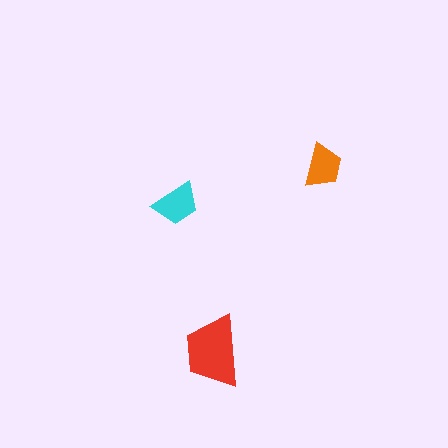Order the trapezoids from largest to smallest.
the red one, the cyan one, the orange one.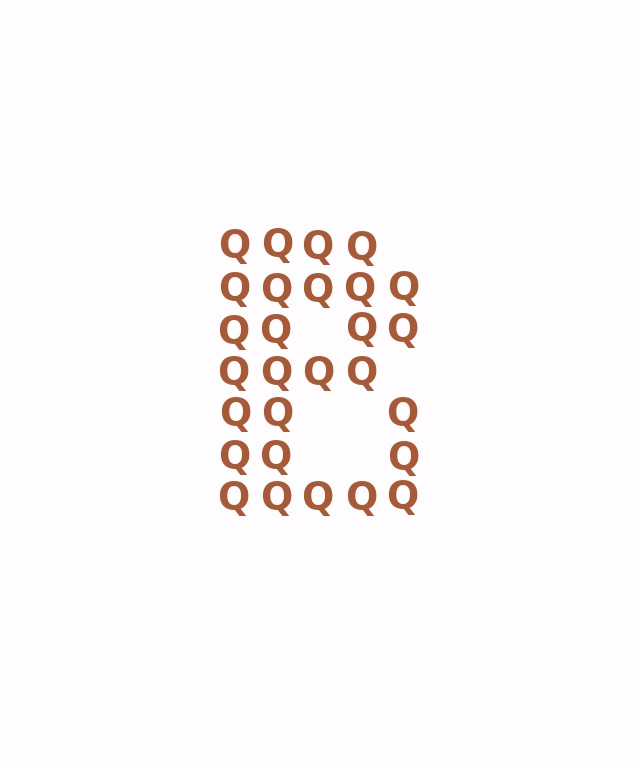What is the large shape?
The large shape is the letter B.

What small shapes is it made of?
It is made of small letter Q's.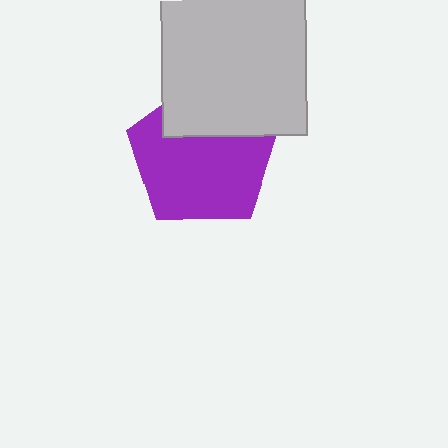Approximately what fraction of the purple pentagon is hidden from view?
Roughly 30% of the purple pentagon is hidden behind the light gray rectangle.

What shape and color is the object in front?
The object in front is a light gray rectangle.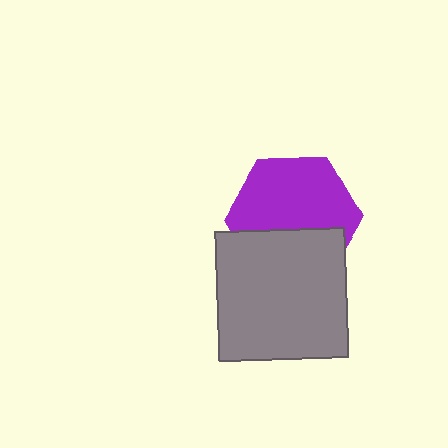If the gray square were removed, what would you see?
You would see the complete purple hexagon.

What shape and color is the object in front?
The object in front is a gray square.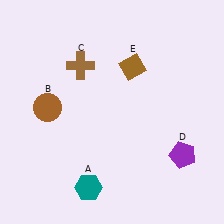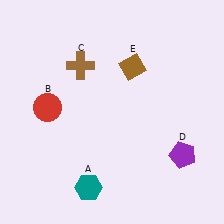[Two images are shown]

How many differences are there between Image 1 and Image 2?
There is 1 difference between the two images.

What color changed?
The circle (B) changed from brown in Image 1 to red in Image 2.